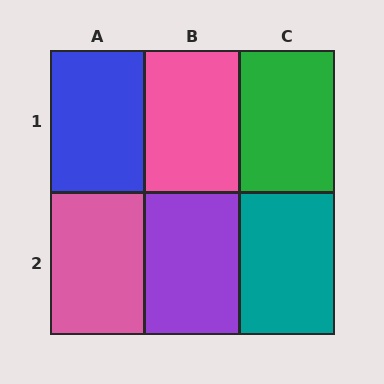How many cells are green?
1 cell is green.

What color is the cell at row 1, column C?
Green.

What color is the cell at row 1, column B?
Pink.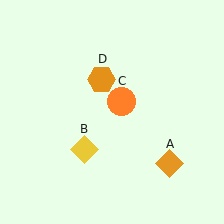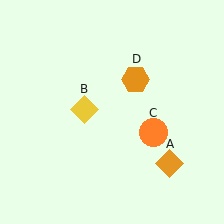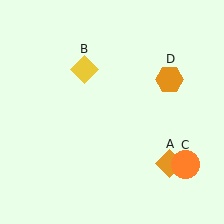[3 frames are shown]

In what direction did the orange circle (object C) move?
The orange circle (object C) moved down and to the right.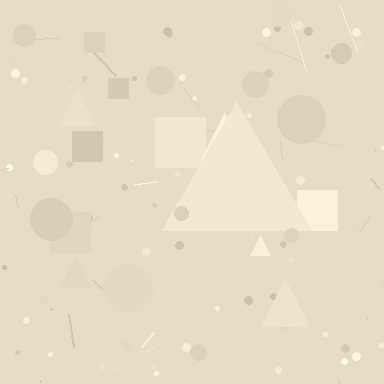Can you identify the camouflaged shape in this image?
The camouflaged shape is a triangle.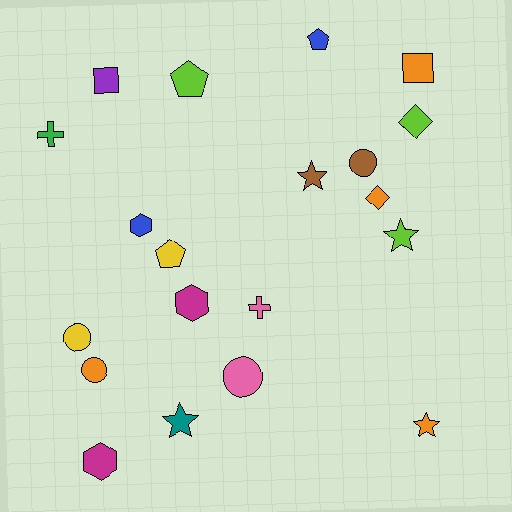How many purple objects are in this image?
There is 1 purple object.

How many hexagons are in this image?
There are 3 hexagons.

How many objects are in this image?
There are 20 objects.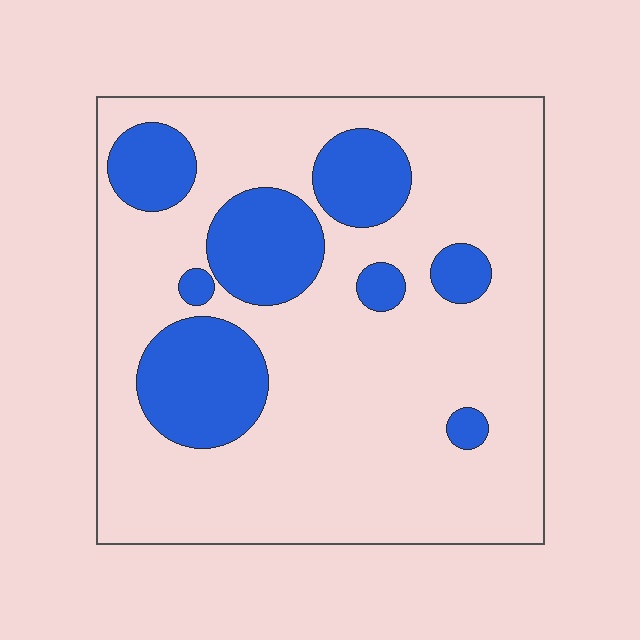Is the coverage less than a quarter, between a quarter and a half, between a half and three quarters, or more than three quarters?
Less than a quarter.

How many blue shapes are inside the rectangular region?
8.